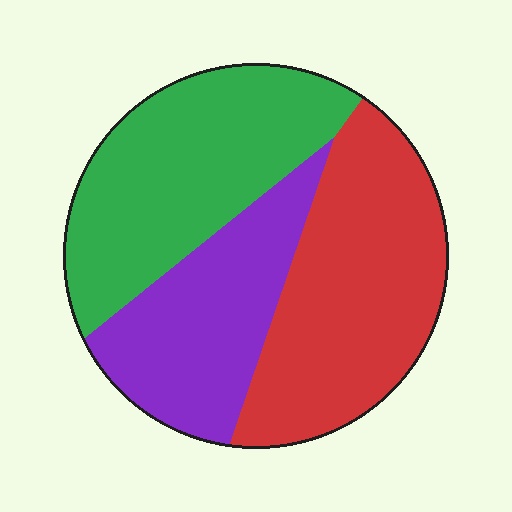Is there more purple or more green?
Green.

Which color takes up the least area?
Purple, at roughly 25%.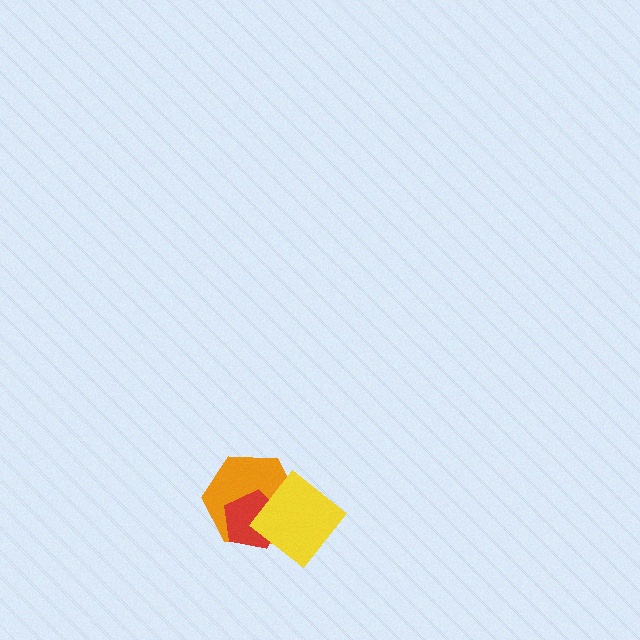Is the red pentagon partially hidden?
Yes, it is partially covered by another shape.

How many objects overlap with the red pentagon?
2 objects overlap with the red pentagon.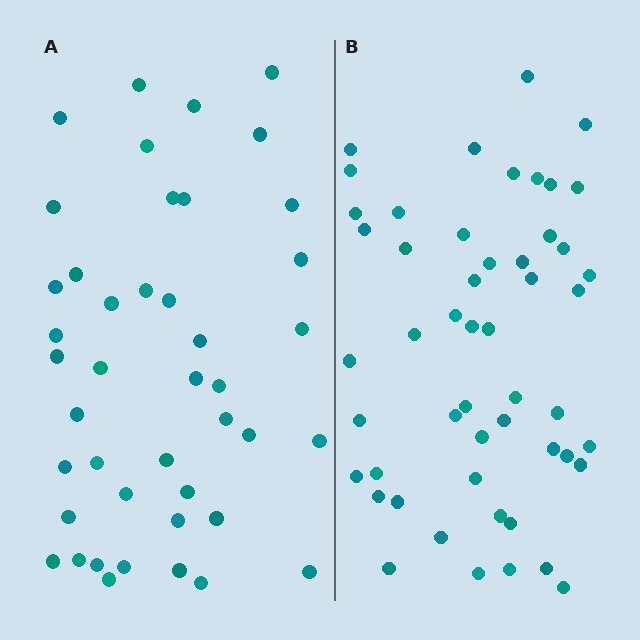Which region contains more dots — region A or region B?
Region B (the right region) has more dots.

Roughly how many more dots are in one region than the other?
Region B has roughly 8 or so more dots than region A.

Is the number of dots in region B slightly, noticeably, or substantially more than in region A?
Region B has only slightly more — the two regions are fairly close. The ratio is roughly 1.2 to 1.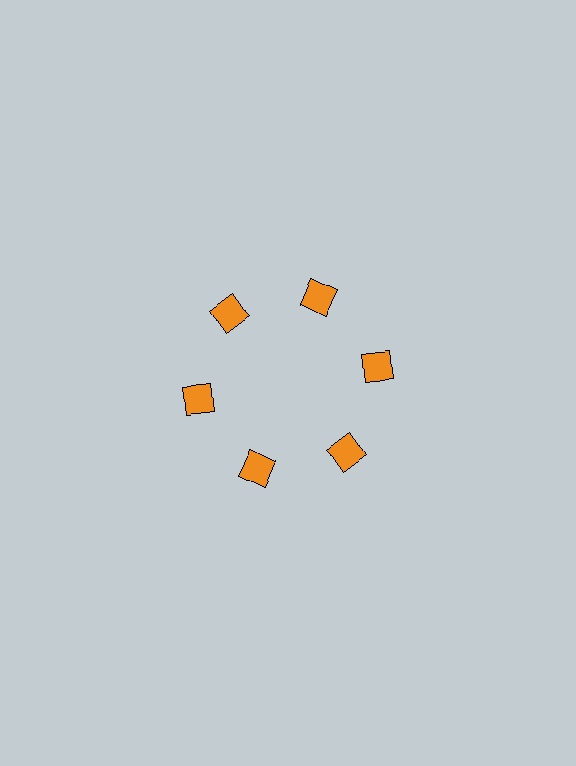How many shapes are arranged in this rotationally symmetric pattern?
There are 6 shapes, arranged in 6 groups of 1.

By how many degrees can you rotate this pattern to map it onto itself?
The pattern maps onto itself every 60 degrees of rotation.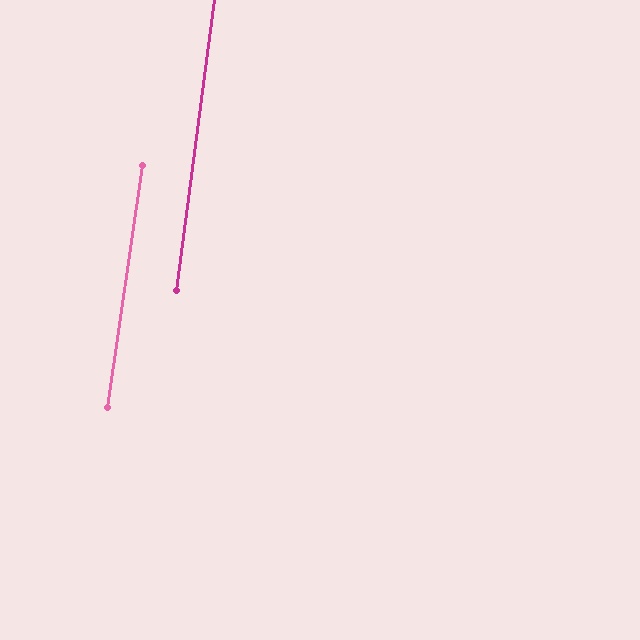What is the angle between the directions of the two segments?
Approximately 1 degree.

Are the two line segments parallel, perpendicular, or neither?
Parallel — their directions differ by only 0.6°.